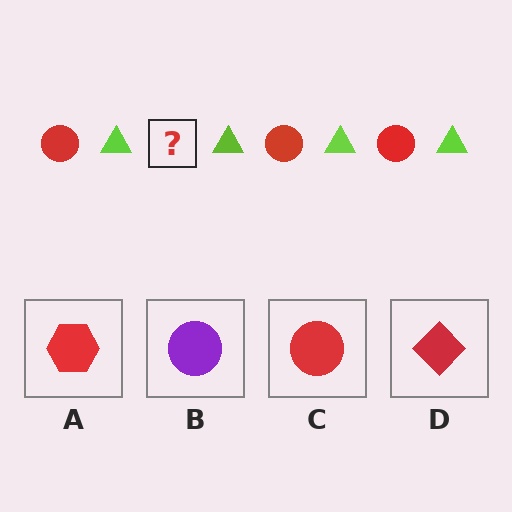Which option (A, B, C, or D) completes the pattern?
C.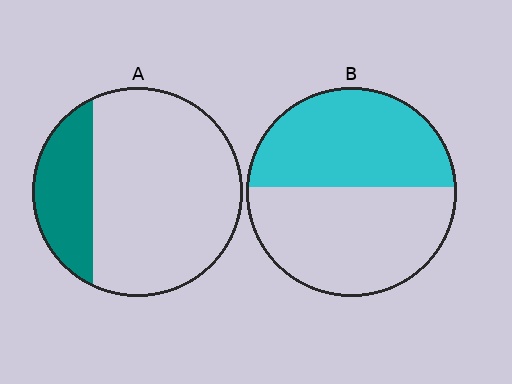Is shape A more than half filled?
No.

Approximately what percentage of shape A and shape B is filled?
A is approximately 25% and B is approximately 45%.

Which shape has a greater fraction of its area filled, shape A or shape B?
Shape B.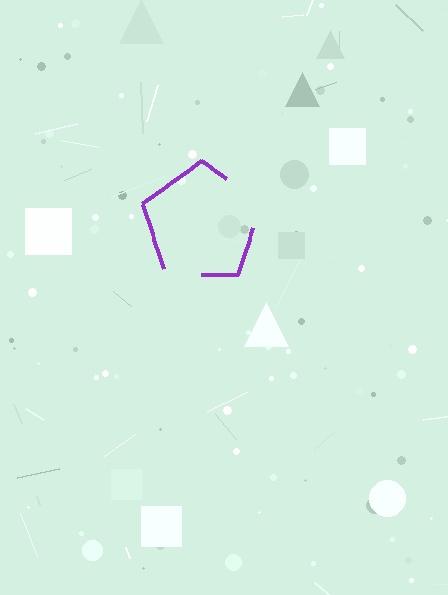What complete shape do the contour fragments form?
The contour fragments form a pentagon.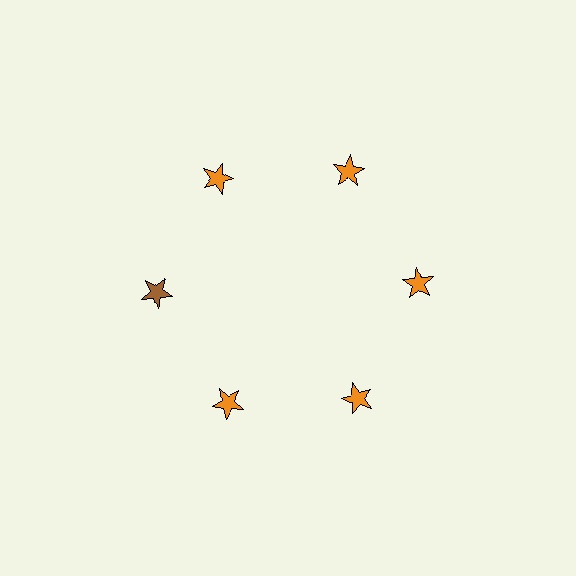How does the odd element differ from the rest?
It has a different color: brown instead of orange.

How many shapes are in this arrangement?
There are 6 shapes arranged in a ring pattern.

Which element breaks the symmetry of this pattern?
The brown star at roughly the 9 o'clock position breaks the symmetry. All other shapes are orange stars.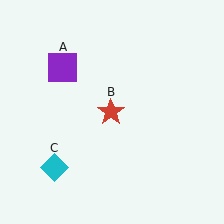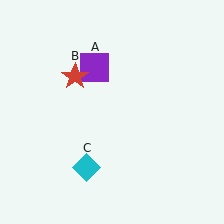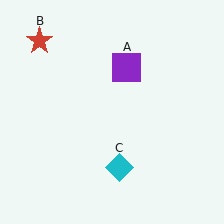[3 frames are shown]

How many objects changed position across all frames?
3 objects changed position: purple square (object A), red star (object B), cyan diamond (object C).